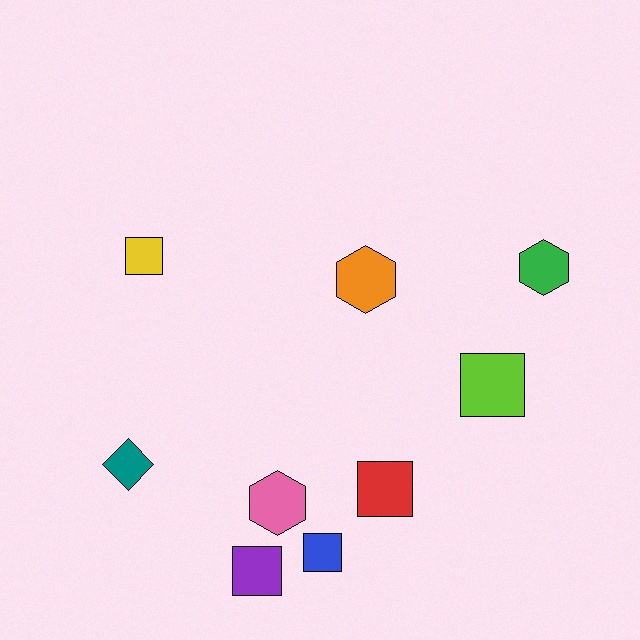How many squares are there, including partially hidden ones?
There are 5 squares.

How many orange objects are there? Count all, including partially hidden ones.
There is 1 orange object.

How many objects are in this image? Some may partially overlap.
There are 9 objects.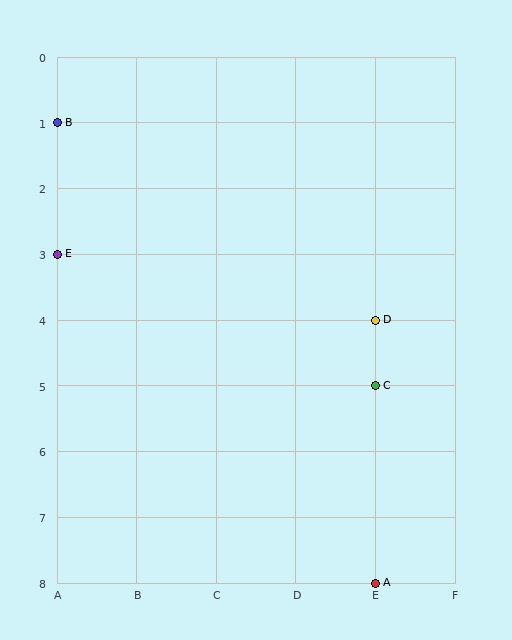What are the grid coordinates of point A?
Point A is at grid coordinates (E, 8).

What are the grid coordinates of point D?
Point D is at grid coordinates (E, 4).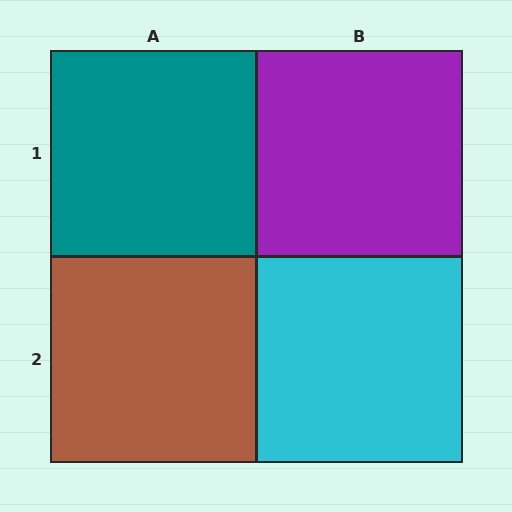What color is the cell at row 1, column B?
Purple.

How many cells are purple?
1 cell is purple.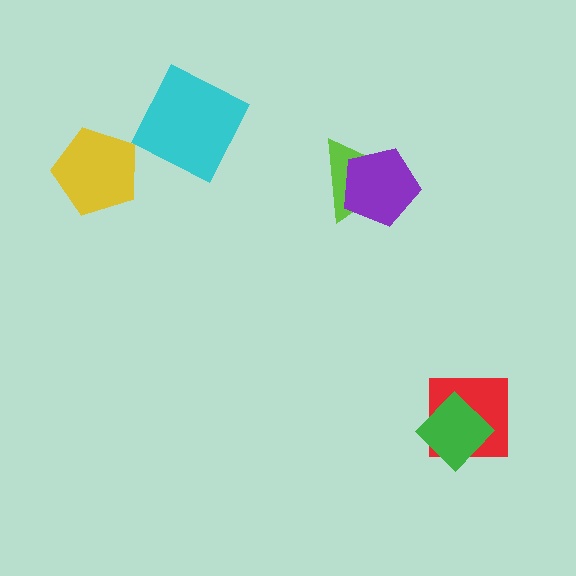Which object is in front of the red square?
The green diamond is in front of the red square.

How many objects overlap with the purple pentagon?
1 object overlaps with the purple pentagon.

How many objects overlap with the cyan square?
0 objects overlap with the cyan square.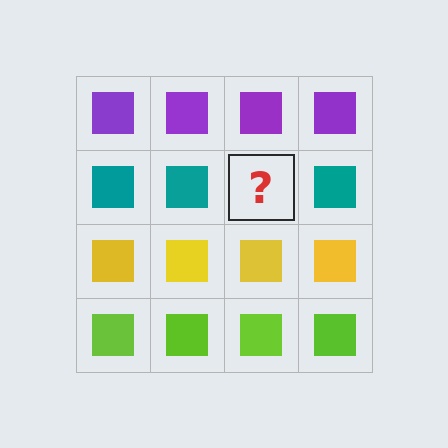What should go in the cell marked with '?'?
The missing cell should contain a teal square.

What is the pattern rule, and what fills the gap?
The rule is that each row has a consistent color. The gap should be filled with a teal square.